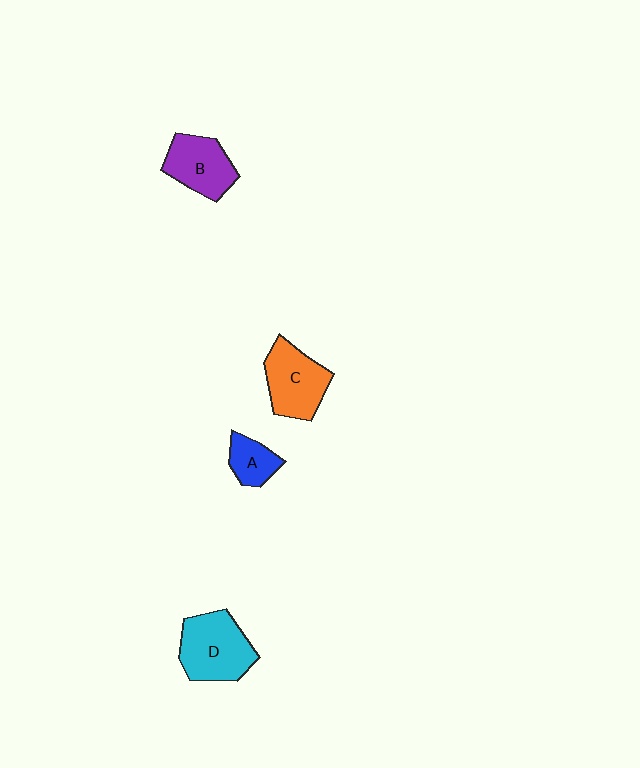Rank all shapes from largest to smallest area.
From largest to smallest: D (cyan), C (orange), B (purple), A (blue).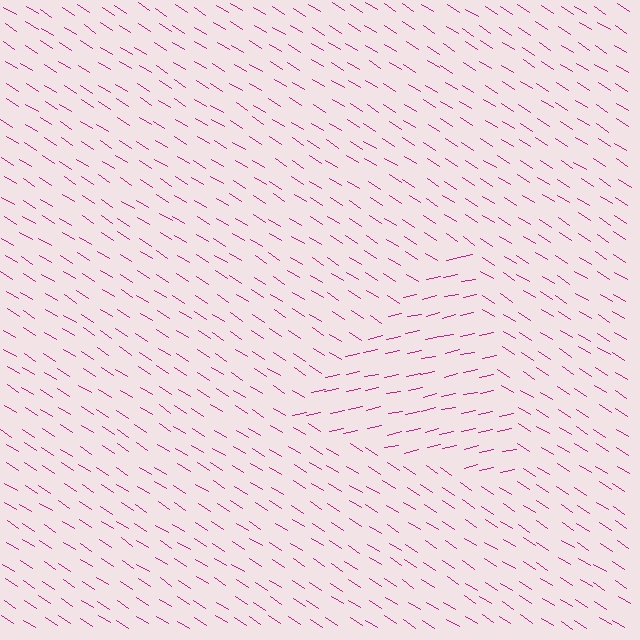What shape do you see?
I see a triangle.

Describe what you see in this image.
The image is filled with small magenta line segments. A triangle region in the image has lines oriented differently from the surrounding lines, creating a visible texture boundary.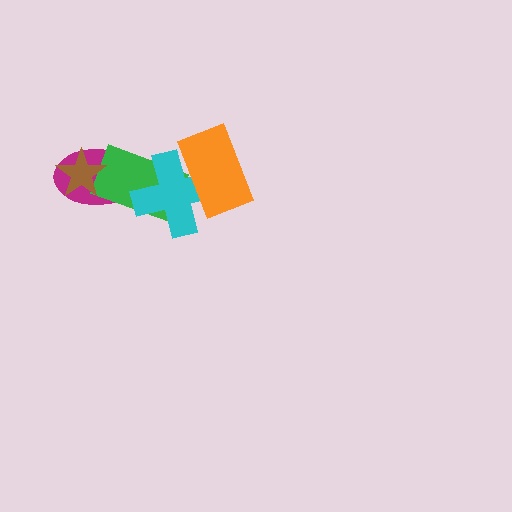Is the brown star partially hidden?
No, no other shape covers it.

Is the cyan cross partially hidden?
Yes, it is partially covered by another shape.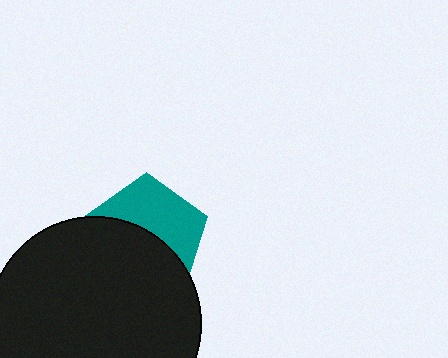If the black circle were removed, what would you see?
You would see the complete teal pentagon.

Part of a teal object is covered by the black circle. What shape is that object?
It is a pentagon.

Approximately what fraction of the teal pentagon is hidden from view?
Roughly 52% of the teal pentagon is hidden behind the black circle.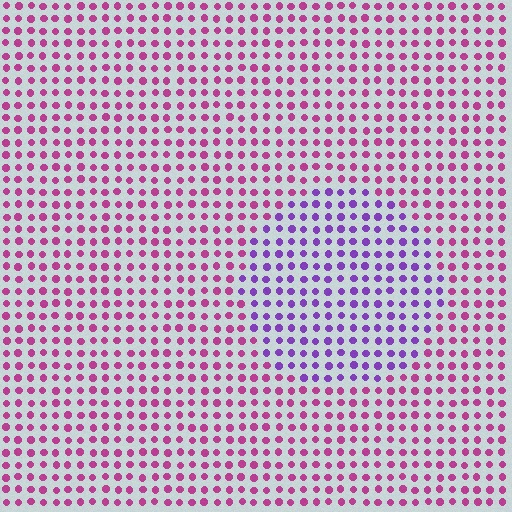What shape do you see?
I see a circle.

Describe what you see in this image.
The image is filled with small magenta elements in a uniform arrangement. A circle-shaped region is visible where the elements are tinted to a slightly different hue, forming a subtle color boundary.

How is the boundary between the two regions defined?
The boundary is defined purely by a slight shift in hue (about 46 degrees). Spacing, size, and orientation are identical on both sides.